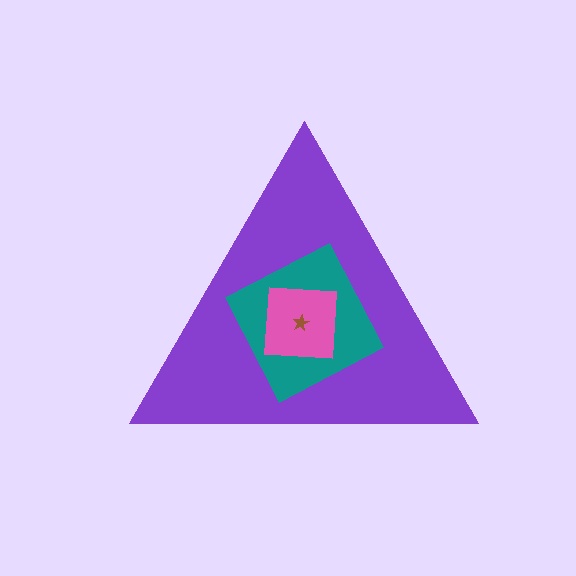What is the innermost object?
The brown star.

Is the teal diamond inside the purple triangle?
Yes.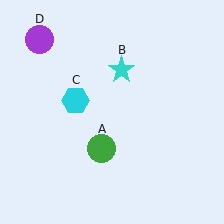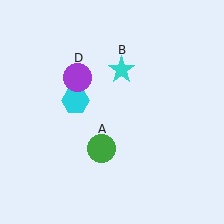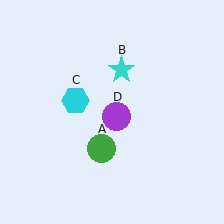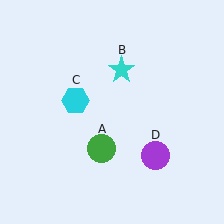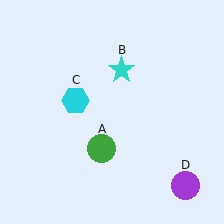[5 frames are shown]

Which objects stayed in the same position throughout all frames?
Green circle (object A) and cyan star (object B) and cyan hexagon (object C) remained stationary.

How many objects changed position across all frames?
1 object changed position: purple circle (object D).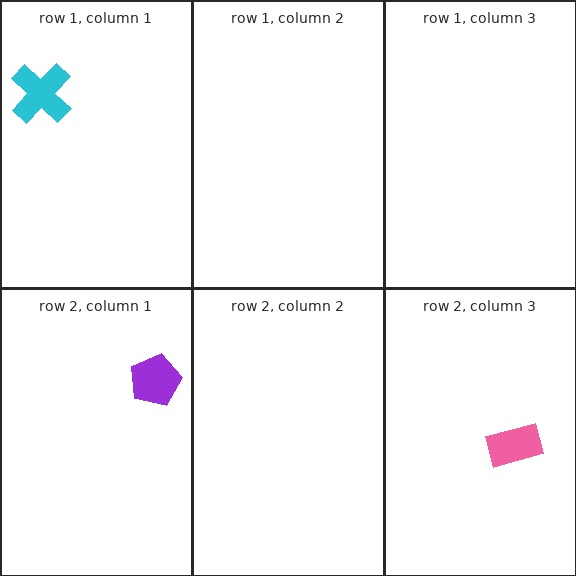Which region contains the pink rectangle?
The row 2, column 3 region.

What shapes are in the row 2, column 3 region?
The pink rectangle.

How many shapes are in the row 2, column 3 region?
1.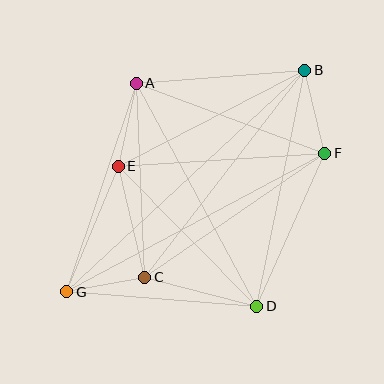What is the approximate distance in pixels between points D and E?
The distance between D and E is approximately 197 pixels.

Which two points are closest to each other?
Points C and G are closest to each other.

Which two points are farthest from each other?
Points B and G are farthest from each other.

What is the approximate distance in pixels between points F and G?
The distance between F and G is approximately 293 pixels.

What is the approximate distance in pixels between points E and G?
The distance between E and G is approximately 136 pixels.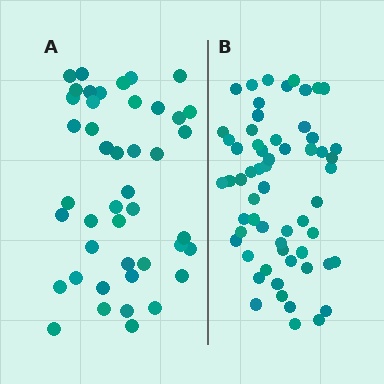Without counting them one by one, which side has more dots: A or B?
Region B (the right region) has more dots.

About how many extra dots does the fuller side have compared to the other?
Region B has approximately 15 more dots than region A.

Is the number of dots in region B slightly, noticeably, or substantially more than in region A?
Region B has noticeably more, but not dramatically so. The ratio is roughly 1.4 to 1.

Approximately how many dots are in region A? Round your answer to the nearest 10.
About 40 dots. (The exact count is 44, which rounds to 40.)